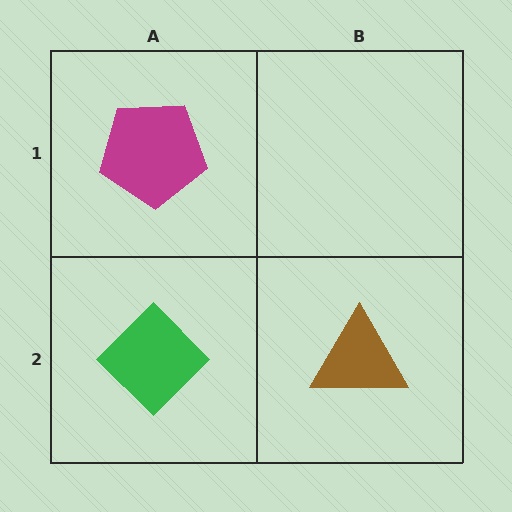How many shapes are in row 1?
1 shape.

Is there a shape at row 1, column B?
No, that cell is empty.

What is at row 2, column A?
A green diamond.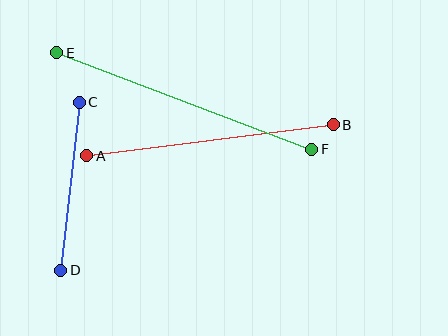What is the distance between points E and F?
The distance is approximately 273 pixels.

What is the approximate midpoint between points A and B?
The midpoint is at approximately (210, 140) pixels.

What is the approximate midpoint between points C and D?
The midpoint is at approximately (70, 186) pixels.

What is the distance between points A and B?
The distance is approximately 249 pixels.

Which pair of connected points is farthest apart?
Points E and F are farthest apart.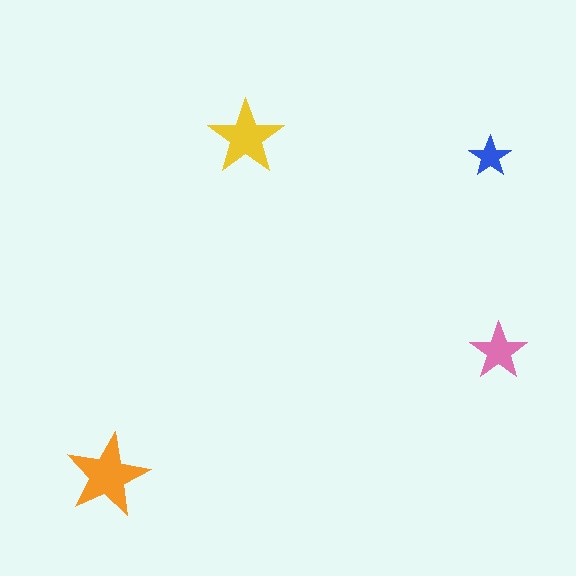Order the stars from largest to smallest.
the orange one, the yellow one, the pink one, the blue one.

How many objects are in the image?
There are 4 objects in the image.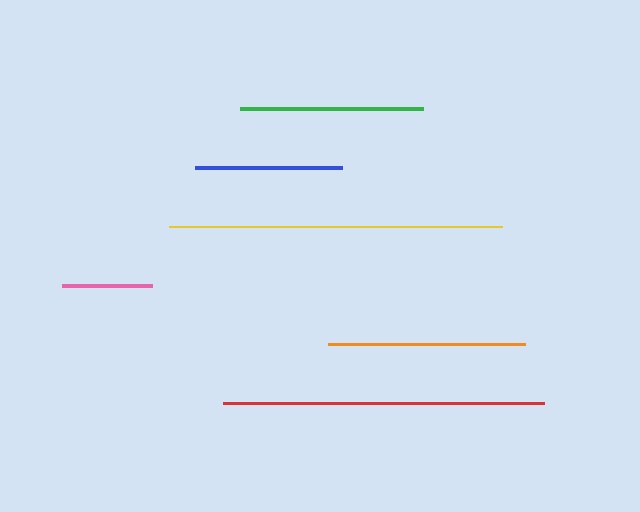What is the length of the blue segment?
The blue segment is approximately 148 pixels long.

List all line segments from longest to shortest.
From longest to shortest: yellow, red, orange, green, blue, pink.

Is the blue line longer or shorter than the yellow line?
The yellow line is longer than the blue line.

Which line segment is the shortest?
The pink line is the shortest at approximately 90 pixels.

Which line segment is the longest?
The yellow line is the longest at approximately 333 pixels.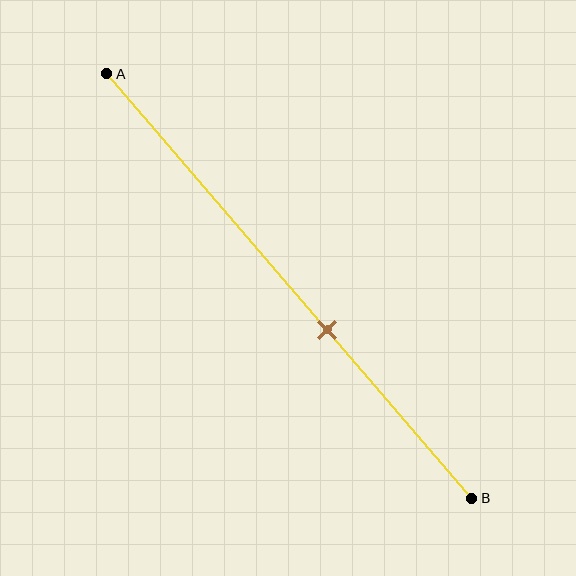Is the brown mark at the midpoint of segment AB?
No, the mark is at about 60% from A, not at the 50% midpoint.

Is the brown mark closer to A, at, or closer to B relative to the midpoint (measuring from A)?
The brown mark is closer to point B than the midpoint of segment AB.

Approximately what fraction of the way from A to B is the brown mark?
The brown mark is approximately 60% of the way from A to B.